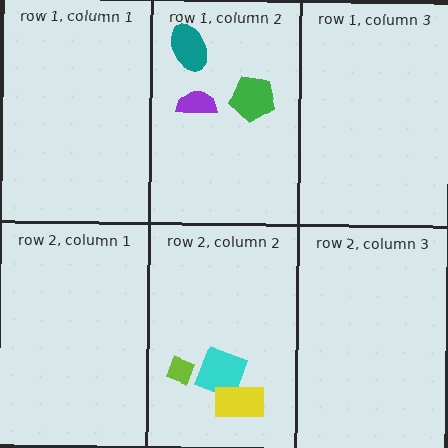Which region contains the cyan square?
The row 2, column 2 region.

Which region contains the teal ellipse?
The row 1, column 2 region.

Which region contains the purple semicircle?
The row 1, column 2 region.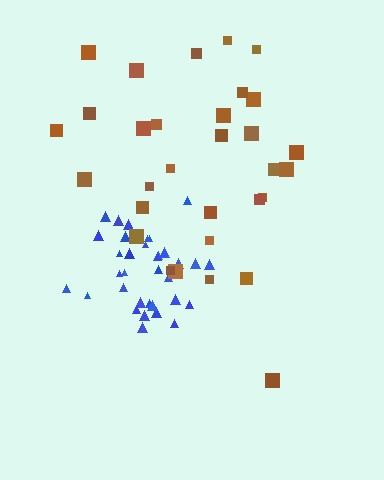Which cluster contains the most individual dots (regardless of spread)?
Blue (34).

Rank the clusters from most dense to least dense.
blue, brown.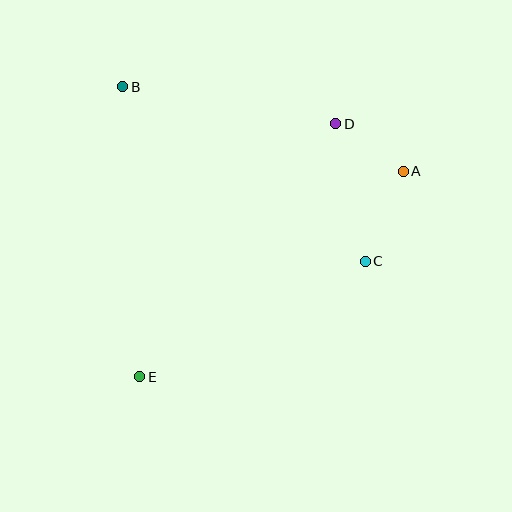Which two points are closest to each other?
Points A and D are closest to each other.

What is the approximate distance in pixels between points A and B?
The distance between A and B is approximately 293 pixels.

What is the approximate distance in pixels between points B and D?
The distance between B and D is approximately 216 pixels.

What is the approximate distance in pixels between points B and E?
The distance between B and E is approximately 290 pixels.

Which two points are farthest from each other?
Points A and E are farthest from each other.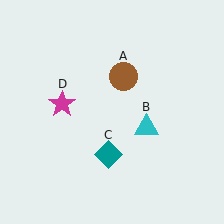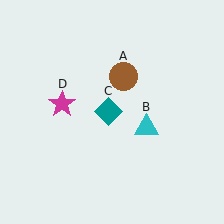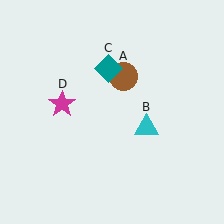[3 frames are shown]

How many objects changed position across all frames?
1 object changed position: teal diamond (object C).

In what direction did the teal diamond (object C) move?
The teal diamond (object C) moved up.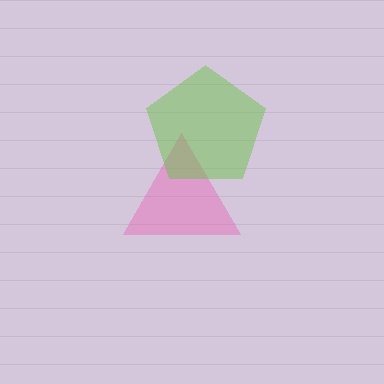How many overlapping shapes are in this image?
There are 2 overlapping shapes in the image.